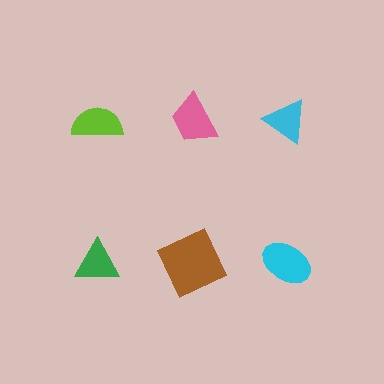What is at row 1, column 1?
A lime semicircle.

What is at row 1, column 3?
A cyan triangle.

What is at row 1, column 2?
A pink trapezoid.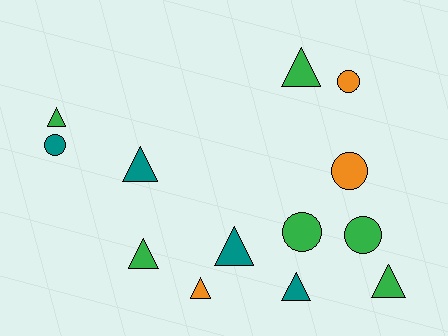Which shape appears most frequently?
Triangle, with 8 objects.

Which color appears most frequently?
Green, with 6 objects.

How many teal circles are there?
There is 1 teal circle.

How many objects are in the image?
There are 13 objects.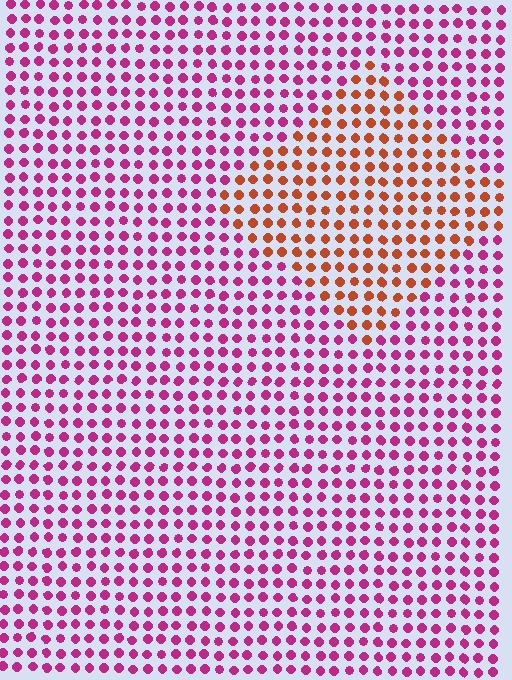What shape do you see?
I see a diamond.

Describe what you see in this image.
The image is filled with small magenta elements in a uniform arrangement. A diamond-shaped region is visible where the elements are tinted to a slightly different hue, forming a subtle color boundary.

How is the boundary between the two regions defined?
The boundary is defined purely by a slight shift in hue (about 51 degrees). Spacing, size, and orientation are identical on both sides.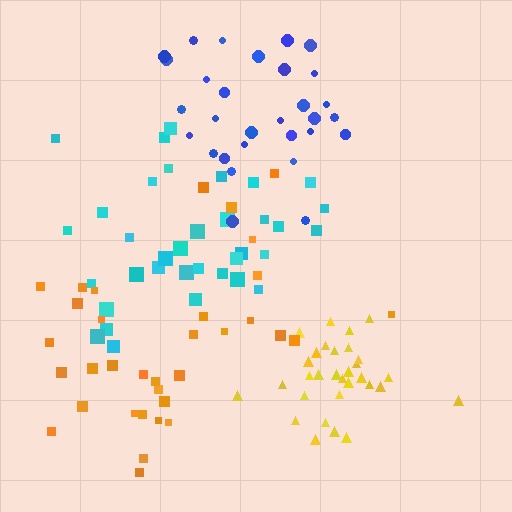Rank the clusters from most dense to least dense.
yellow, cyan, blue, orange.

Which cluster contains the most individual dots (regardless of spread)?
Cyan (35).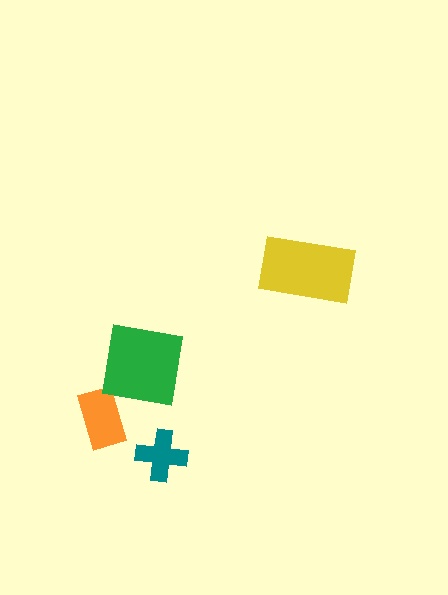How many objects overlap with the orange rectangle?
1 object overlaps with the orange rectangle.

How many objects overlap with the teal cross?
0 objects overlap with the teal cross.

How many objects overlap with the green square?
1 object overlaps with the green square.